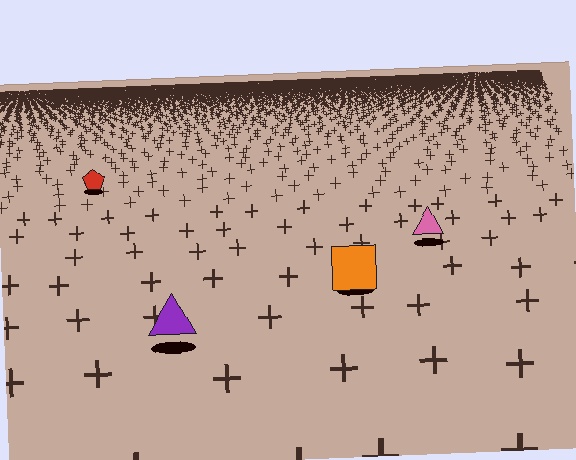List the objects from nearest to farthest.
From nearest to farthest: the purple triangle, the orange square, the pink triangle, the red pentagon.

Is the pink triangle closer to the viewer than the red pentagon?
Yes. The pink triangle is closer — you can tell from the texture gradient: the ground texture is coarser near it.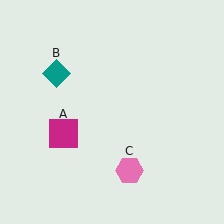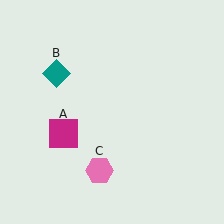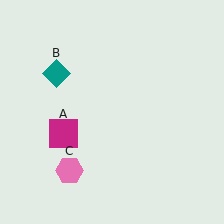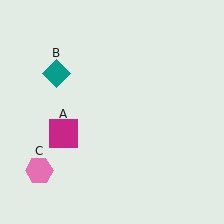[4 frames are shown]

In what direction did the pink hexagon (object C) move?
The pink hexagon (object C) moved left.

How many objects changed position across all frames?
1 object changed position: pink hexagon (object C).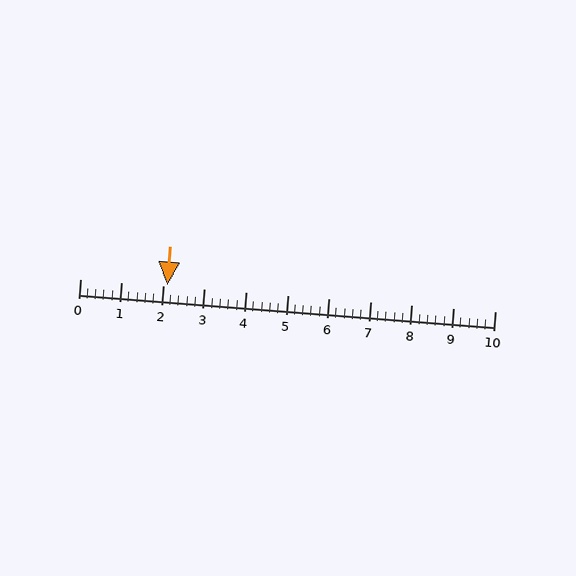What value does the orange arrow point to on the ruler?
The orange arrow points to approximately 2.1.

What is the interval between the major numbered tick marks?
The major tick marks are spaced 1 units apart.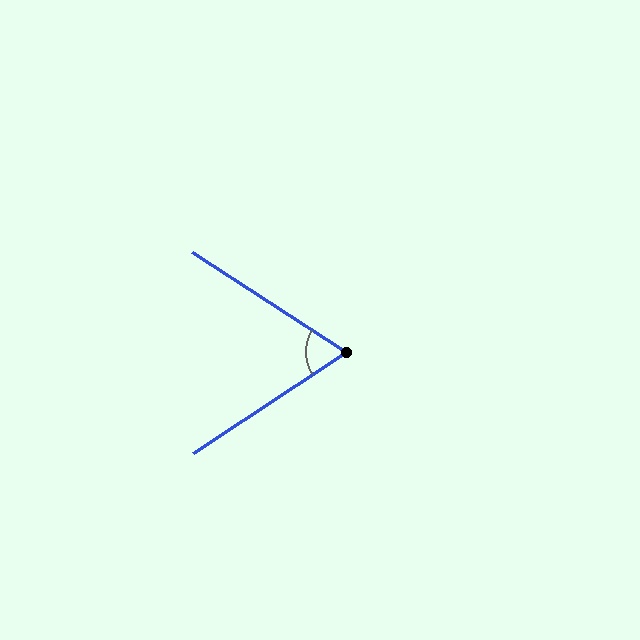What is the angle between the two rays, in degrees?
Approximately 66 degrees.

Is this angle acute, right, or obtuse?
It is acute.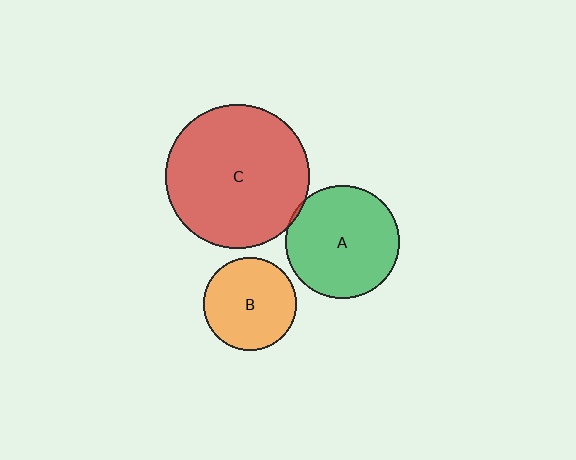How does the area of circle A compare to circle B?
Approximately 1.5 times.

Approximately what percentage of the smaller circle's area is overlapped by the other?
Approximately 5%.